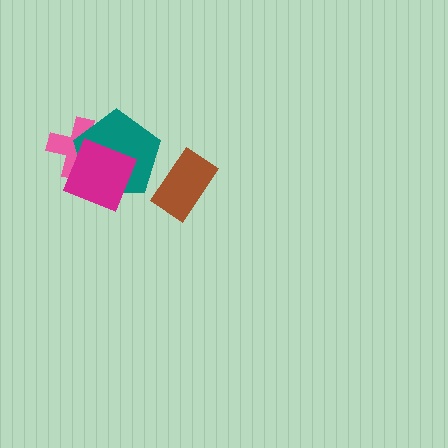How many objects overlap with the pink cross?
2 objects overlap with the pink cross.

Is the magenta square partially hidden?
No, no other shape covers it.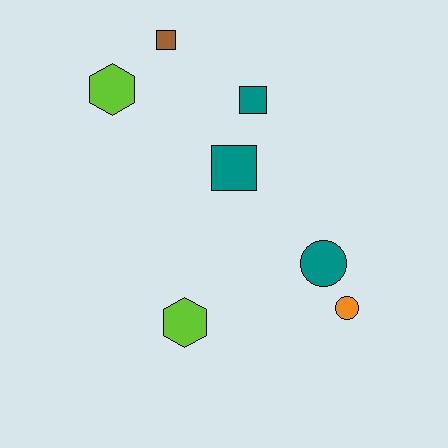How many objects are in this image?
There are 7 objects.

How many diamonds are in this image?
There are no diamonds.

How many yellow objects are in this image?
There are no yellow objects.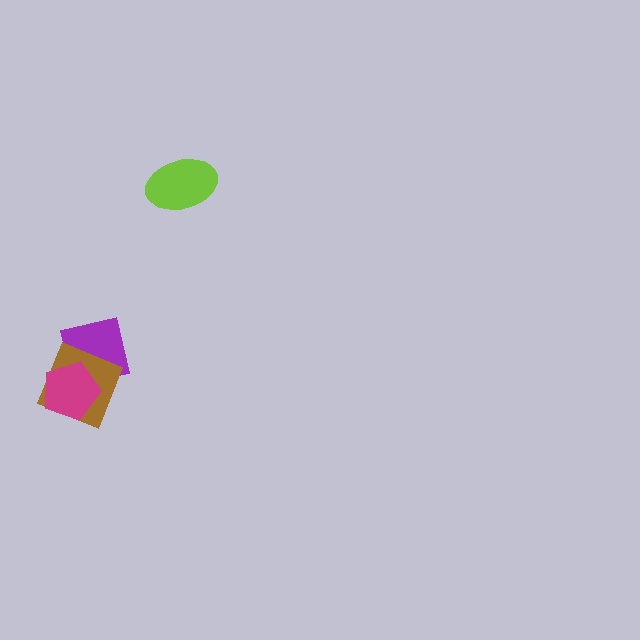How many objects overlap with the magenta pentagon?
2 objects overlap with the magenta pentagon.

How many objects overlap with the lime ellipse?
0 objects overlap with the lime ellipse.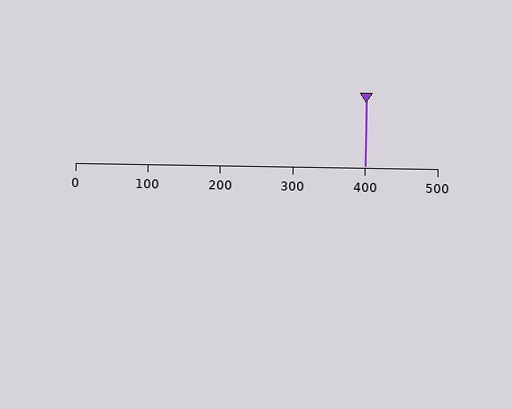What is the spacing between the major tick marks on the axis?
The major ticks are spaced 100 apart.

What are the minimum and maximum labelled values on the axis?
The axis runs from 0 to 500.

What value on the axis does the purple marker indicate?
The marker indicates approximately 400.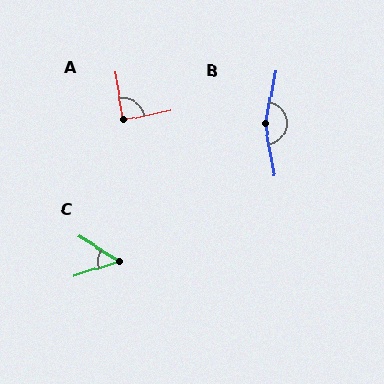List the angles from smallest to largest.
C (50°), A (87°), B (159°).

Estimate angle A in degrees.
Approximately 87 degrees.